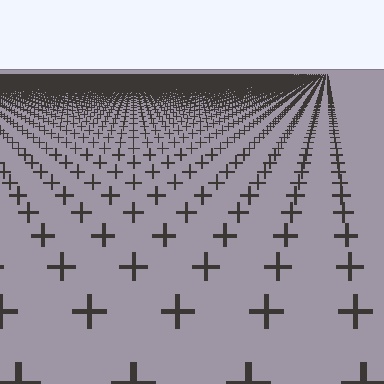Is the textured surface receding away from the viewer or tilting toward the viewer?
The surface is receding away from the viewer. Texture elements get smaller and denser toward the top.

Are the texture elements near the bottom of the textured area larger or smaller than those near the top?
Larger. Near the bottom, elements are closer to the viewer and appear at a bigger on-screen size.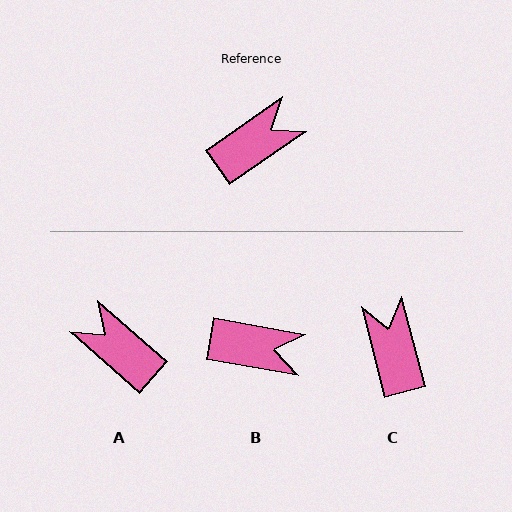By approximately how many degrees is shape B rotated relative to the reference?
Approximately 45 degrees clockwise.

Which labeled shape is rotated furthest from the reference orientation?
A, about 104 degrees away.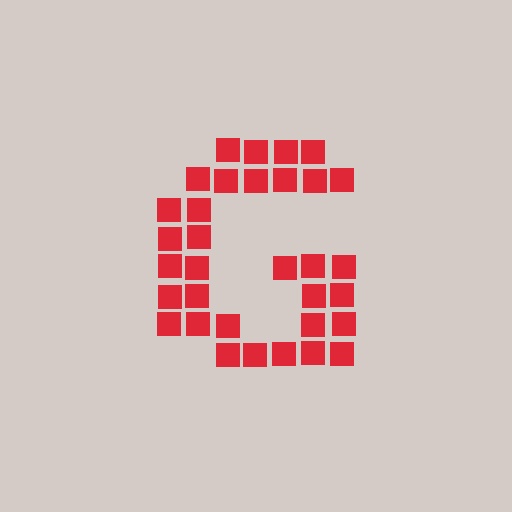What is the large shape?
The large shape is the letter G.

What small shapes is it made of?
It is made of small squares.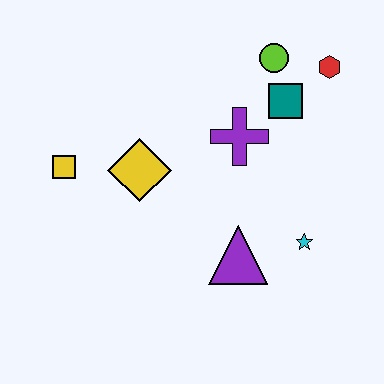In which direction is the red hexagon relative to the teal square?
The red hexagon is to the right of the teal square.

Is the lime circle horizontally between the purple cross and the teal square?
Yes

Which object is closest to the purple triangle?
The cyan star is closest to the purple triangle.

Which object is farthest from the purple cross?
The yellow square is farthest from the purple cross.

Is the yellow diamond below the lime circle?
Yes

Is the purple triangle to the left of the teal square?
Yes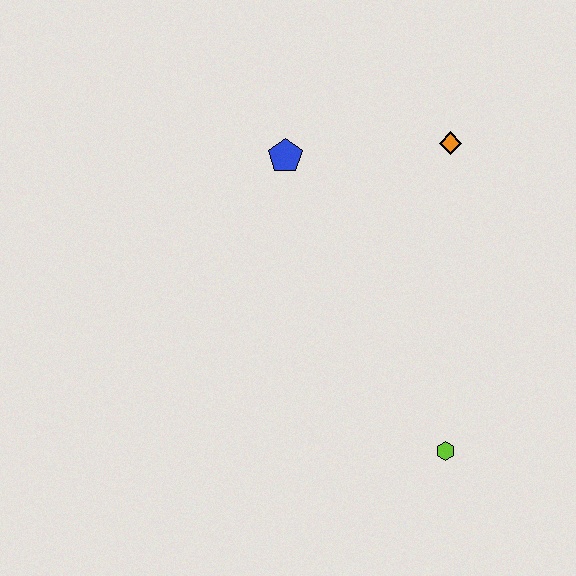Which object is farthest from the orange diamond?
The lime hexagon is farthest from the orange diamond.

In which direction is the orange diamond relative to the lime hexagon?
The orange diamond is above the lime hexagon.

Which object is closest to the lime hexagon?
The orange diamond is closest to the lime hexagon.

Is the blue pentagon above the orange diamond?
No